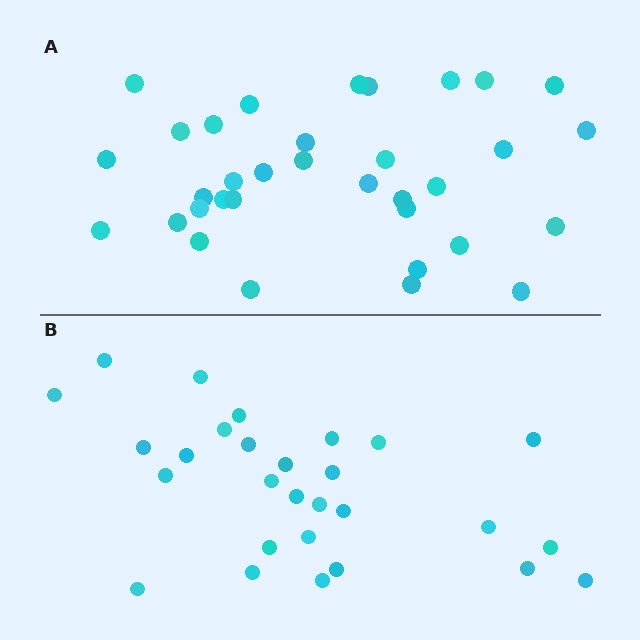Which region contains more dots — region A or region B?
Region A (the top region) has more dots.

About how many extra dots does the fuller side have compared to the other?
Region A has about 6 more dots than region B.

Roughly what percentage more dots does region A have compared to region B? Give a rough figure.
About 20% more.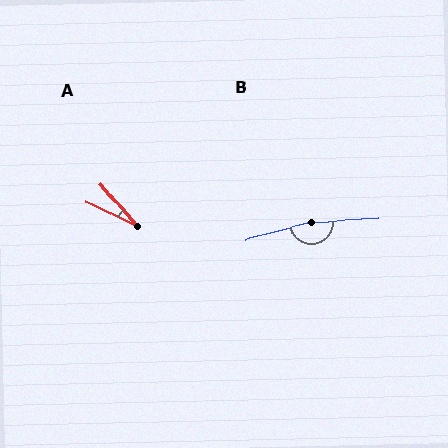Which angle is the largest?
B, at approximately 169 degrees.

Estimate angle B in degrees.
Approximately 169 degrees.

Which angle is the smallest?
A, at approximately 23 degrees.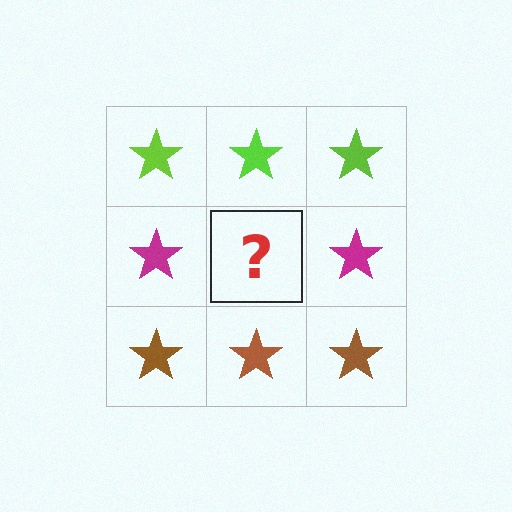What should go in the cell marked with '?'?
The missing cell should contain a magenta star.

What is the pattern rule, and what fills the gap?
The rule is that each row has a consistent color. The gap should be filled with a magenta star.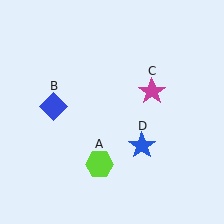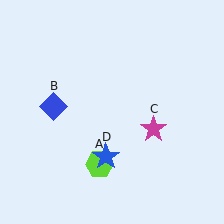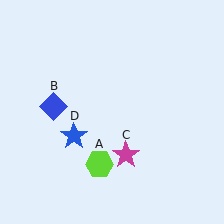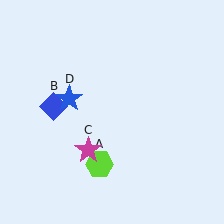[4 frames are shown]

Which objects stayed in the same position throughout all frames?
Lime hexagon (object A) and blue diamond (object B) remained stationary.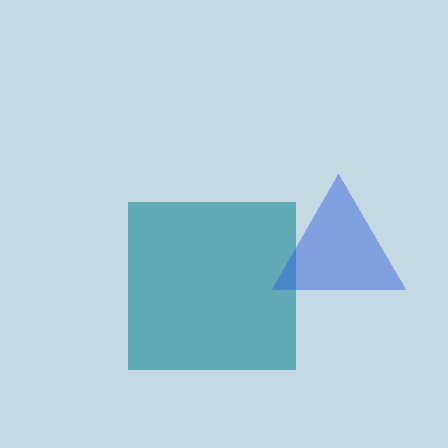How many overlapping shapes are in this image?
There are 2 overlapping shapes in the image.